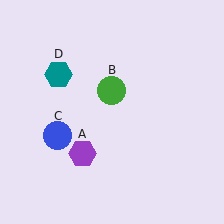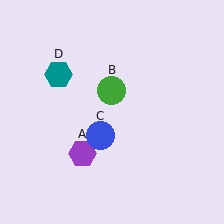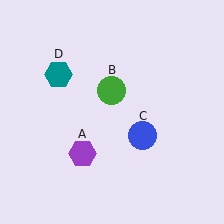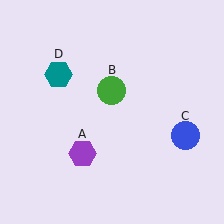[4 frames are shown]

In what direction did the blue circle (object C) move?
The blue circle (object C) moved right.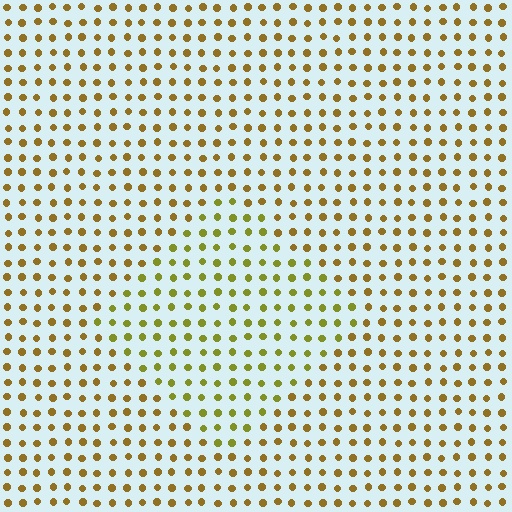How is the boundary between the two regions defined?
The boundary is defined purely by a slight shift in hue (about 27 degrees). Spacing, size, and orientation are identical on both sides.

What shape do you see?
I see a diamond.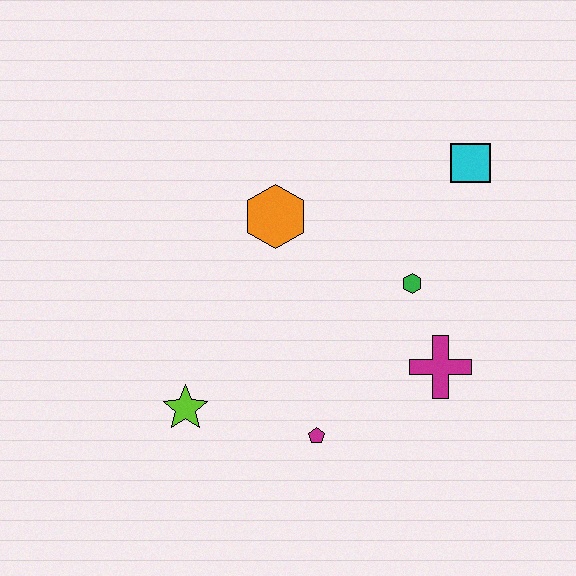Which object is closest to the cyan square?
The green hexagon is closest to the cyan square.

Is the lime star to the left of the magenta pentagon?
Yes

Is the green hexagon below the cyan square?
Yes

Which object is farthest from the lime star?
The cyan square is farthest from the lime star.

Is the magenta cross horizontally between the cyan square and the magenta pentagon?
Yes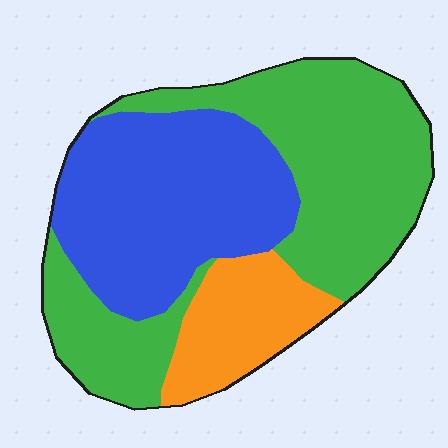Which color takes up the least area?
Orange, at roughly 15%.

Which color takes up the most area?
Green, at roughly 50%.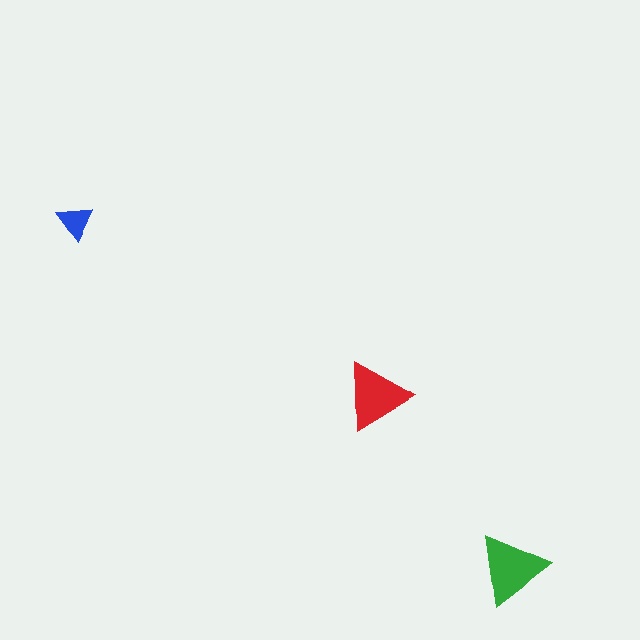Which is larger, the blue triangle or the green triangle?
The green one.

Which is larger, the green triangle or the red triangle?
The green one.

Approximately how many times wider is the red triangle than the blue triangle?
About 2 times wider.